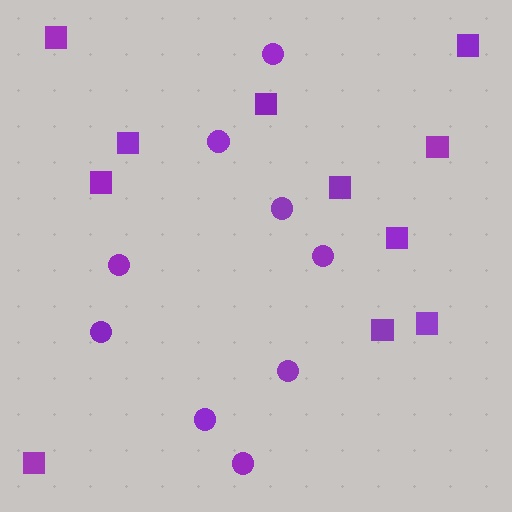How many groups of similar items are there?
There are 2 groups: one group of circles (9) and one group of squares (11).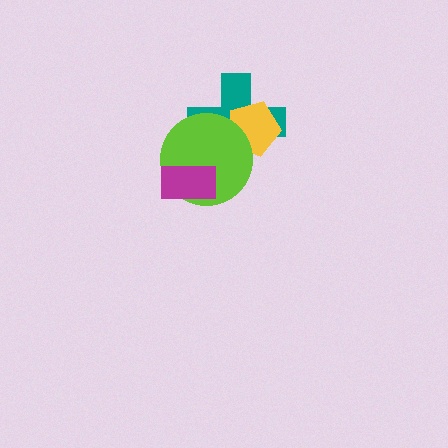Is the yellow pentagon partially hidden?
Yes, it is partially covered by another shape.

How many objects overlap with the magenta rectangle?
1 object overlaps with the magenta rectangle.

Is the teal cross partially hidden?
Yes, it is partially covered by another shape.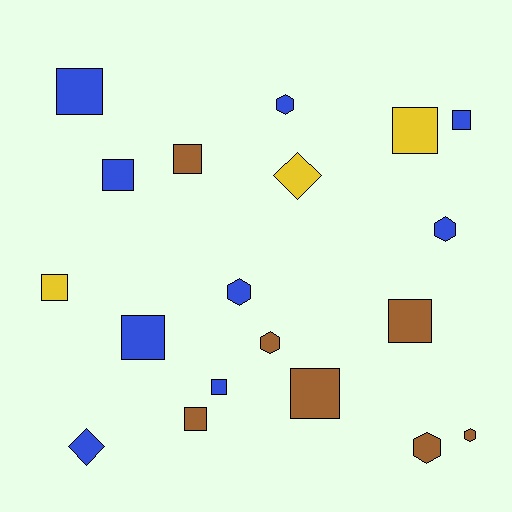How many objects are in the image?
There are 19 objects.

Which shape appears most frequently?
Square, with 11 objects.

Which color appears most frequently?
Blue, with 9 objects.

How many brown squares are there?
There are 4 brown squares.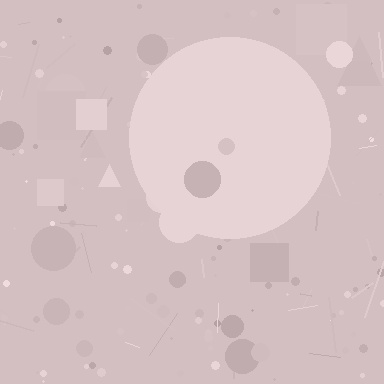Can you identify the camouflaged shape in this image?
The camouflaged shape is a circle.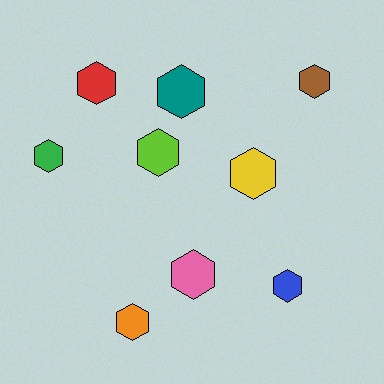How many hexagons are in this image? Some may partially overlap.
There are 9 hexagons.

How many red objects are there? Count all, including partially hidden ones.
There is 1 red object.